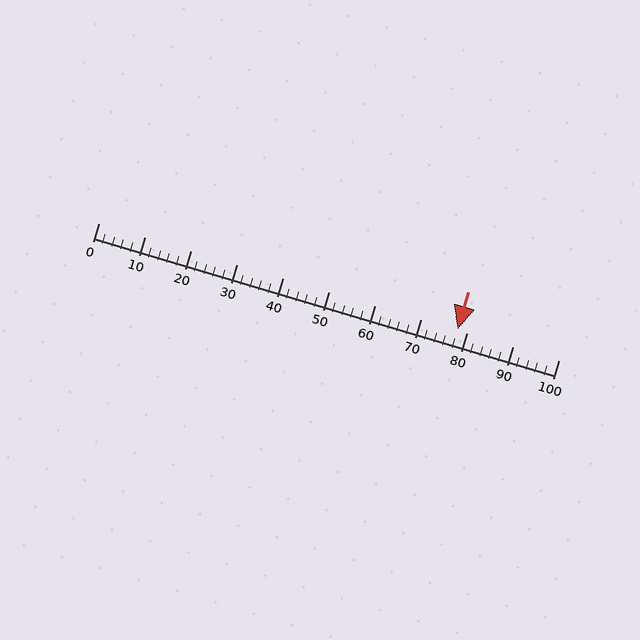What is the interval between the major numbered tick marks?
The major tick marks are spaced 10 units apart.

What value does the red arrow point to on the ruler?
The red arrow points to approximately 78.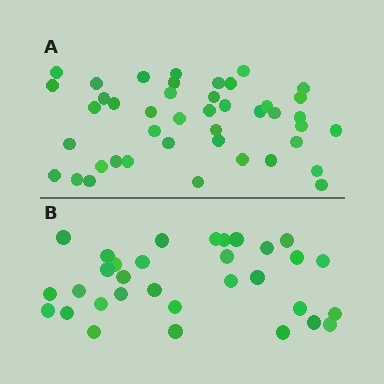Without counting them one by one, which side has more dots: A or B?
Region A (the top region) has more dots.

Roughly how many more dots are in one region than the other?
Region A has roughly 12 or so more dots than region B.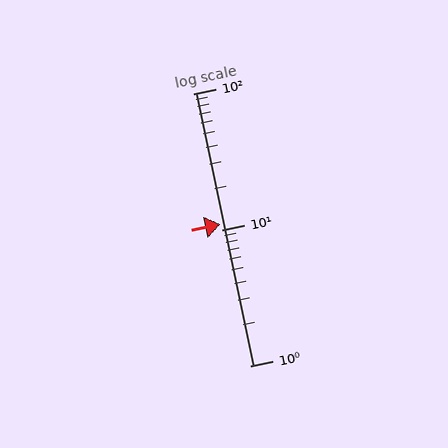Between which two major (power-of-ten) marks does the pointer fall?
The pointer is between 10 and 100.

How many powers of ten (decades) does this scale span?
The scale spans 2 decades, from 1 to 100.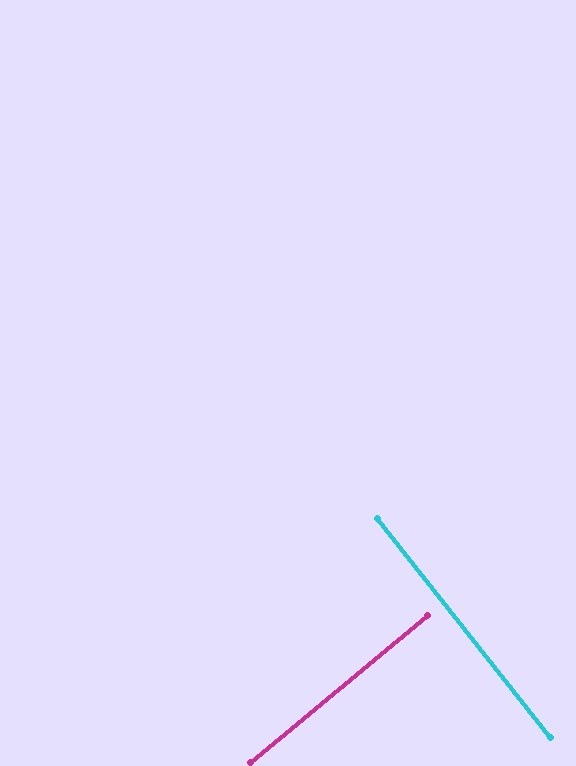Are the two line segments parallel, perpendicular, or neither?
Perpendicular — they meet at approximately 89°.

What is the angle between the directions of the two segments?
Approximately 89 degrees.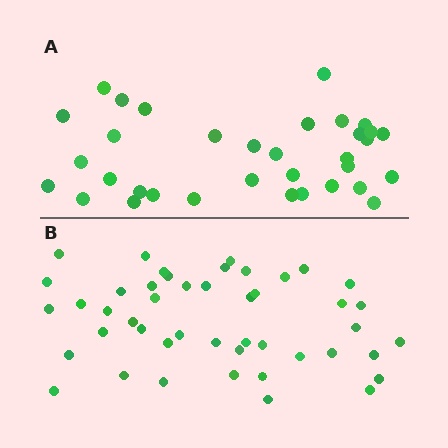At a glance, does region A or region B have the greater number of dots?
Region B (the bottom region) has more dots.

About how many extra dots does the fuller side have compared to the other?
Region B has roughly 12 or so more dots than region A.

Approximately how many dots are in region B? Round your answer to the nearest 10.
About 50 dots. (The exact count is 46, which rounds to 50.)